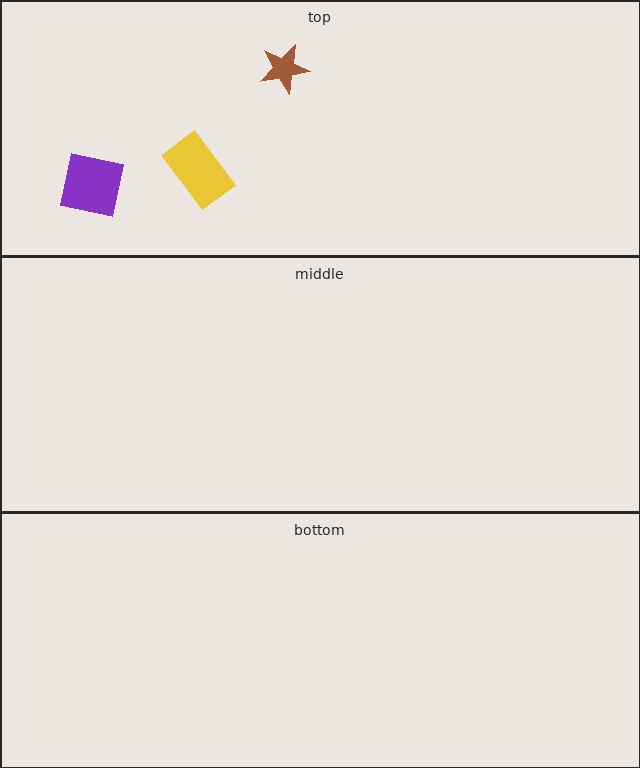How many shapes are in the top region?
3.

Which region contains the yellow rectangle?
The top region.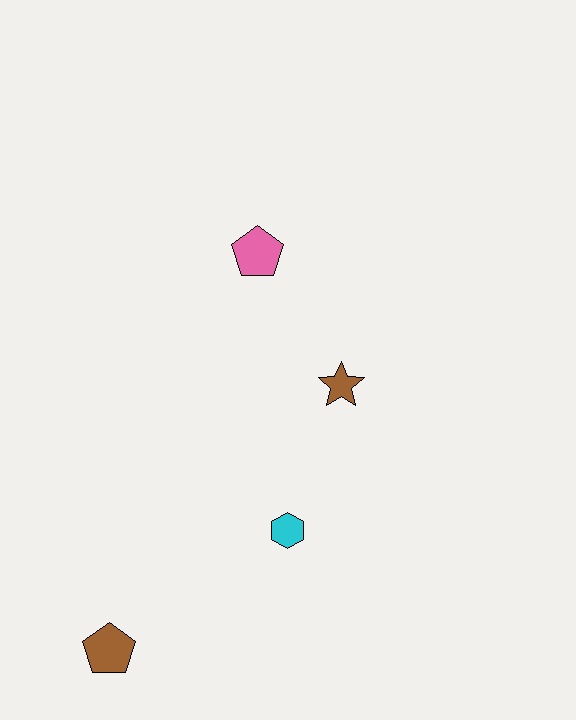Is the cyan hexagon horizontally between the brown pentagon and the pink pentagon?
No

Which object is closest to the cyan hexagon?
The brown star is closest to the cyan hexagon.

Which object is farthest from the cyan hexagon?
The pink pentagon is farthest from the cyan hexagon.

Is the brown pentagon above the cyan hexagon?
No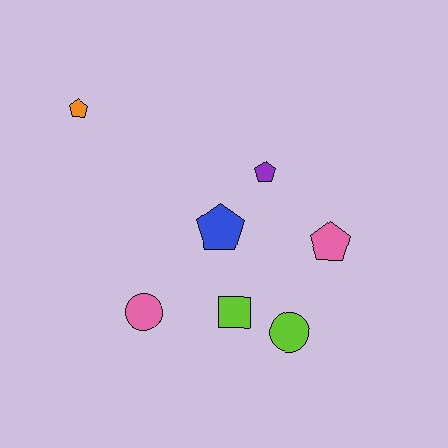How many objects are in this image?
There are 7 objects.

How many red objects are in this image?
There are no red objects.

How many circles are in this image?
There are 2 circles.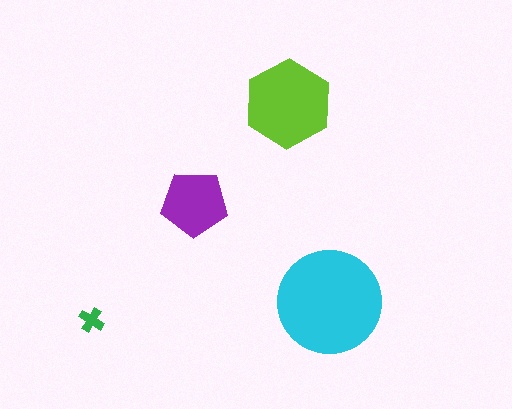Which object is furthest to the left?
The green cross is leftmost.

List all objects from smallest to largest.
The green cross, the purple pentagon, the lime hexagon, the cyan circle.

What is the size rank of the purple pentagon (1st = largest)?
3rd.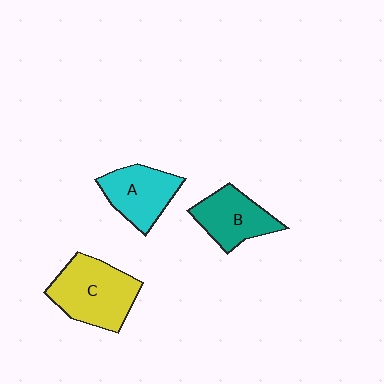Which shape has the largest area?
Shape C (yellow).